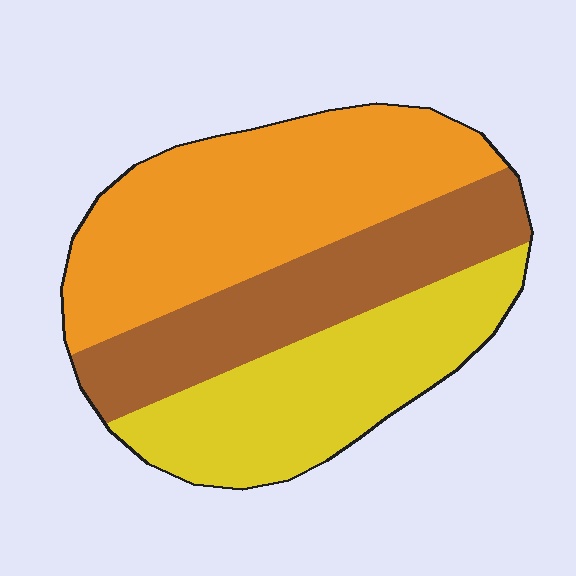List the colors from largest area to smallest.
From largest to smallest: orange, yellow, brown.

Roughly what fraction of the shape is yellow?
Yellow takes up about one third (1/3) of the shape.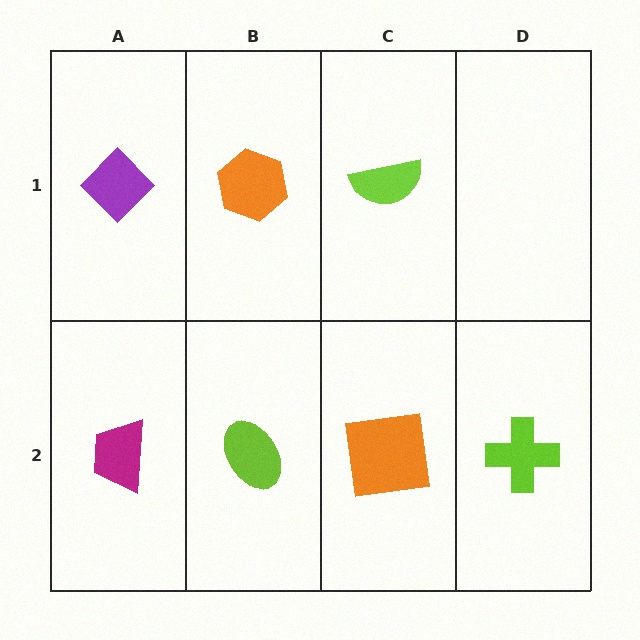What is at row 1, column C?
A lime semicircle.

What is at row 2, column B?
A lime ellipse.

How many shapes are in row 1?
3 shapes.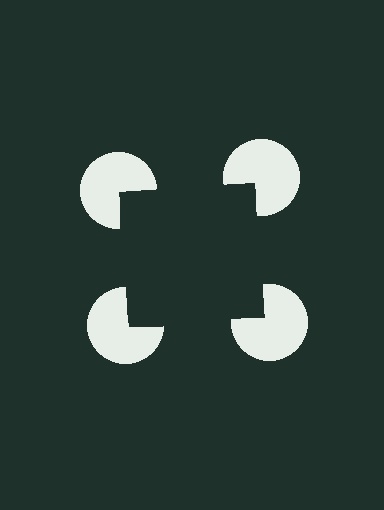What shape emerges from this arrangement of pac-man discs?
An illusory square — its edges are inferred from the aligned wedge cuts in the pac-man discs, not physically drawn.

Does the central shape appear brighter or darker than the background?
It typically appears slightly darker than the background, even though no actual brightness change is drawn.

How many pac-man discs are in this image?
There are 4 — one at each vertex of the illusory square.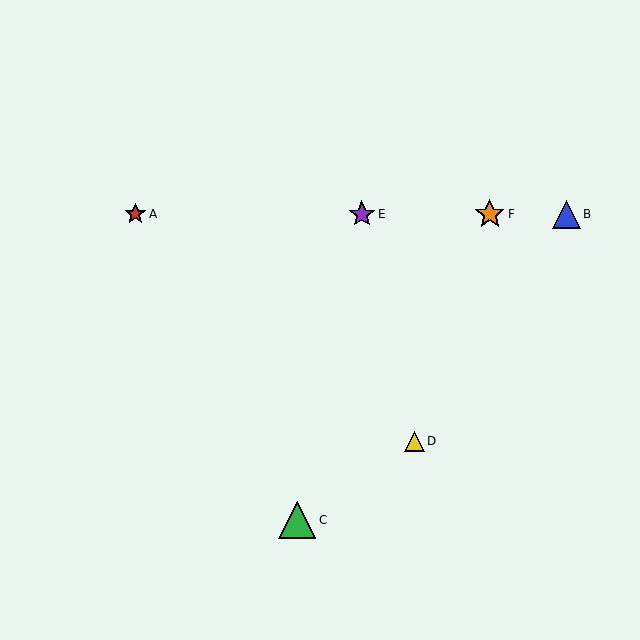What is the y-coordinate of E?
Object E is at y≈214.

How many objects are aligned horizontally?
4 objects (A, B, E, F) are aligned horizontally.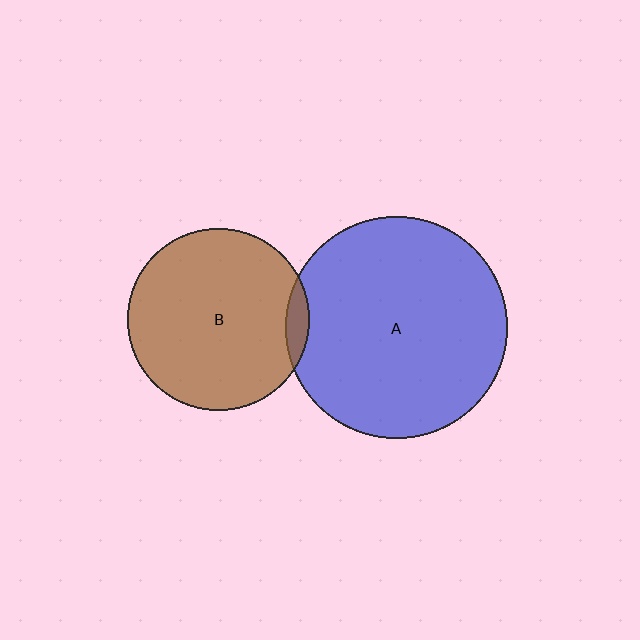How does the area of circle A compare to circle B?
Approximately 1.5 times.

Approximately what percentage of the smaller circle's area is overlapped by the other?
Approximately 5%.